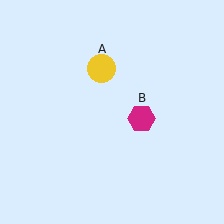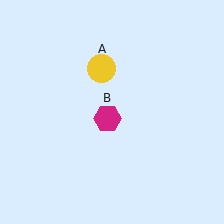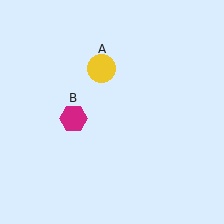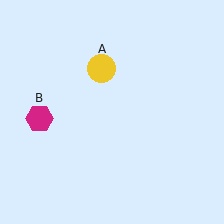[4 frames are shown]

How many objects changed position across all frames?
1 object changed position: magenta hexagon (object B).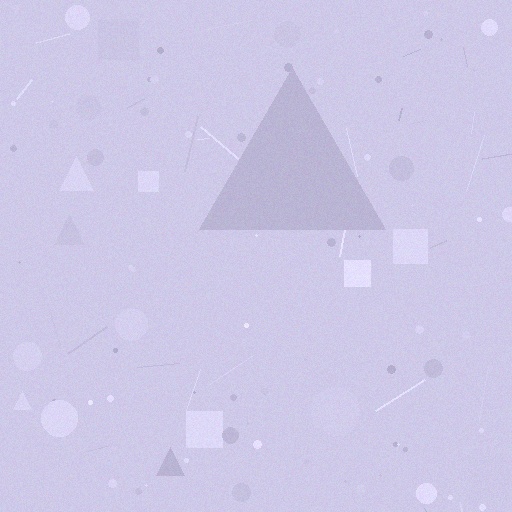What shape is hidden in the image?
A triangle is hidden in the image.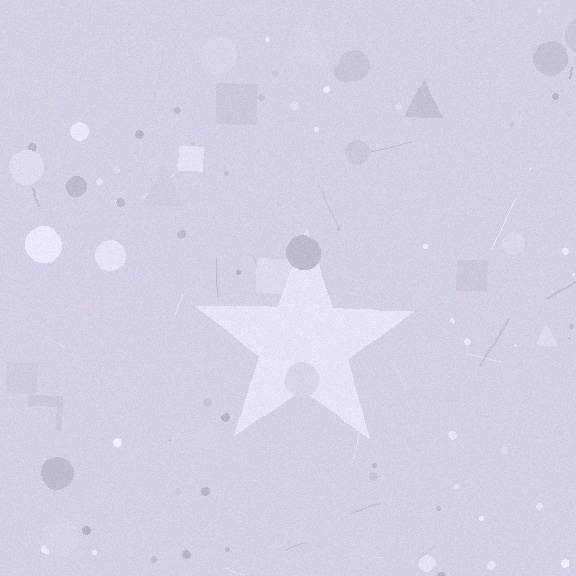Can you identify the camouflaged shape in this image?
The camouflaged shape is a star.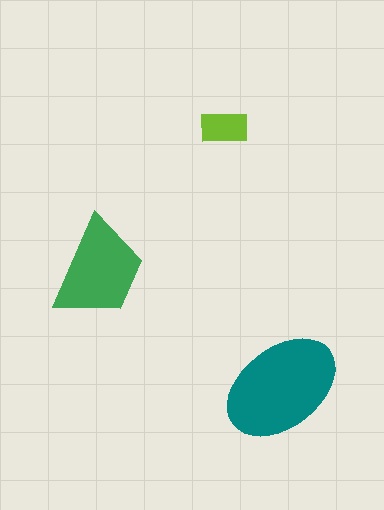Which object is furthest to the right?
The teal ellipse is rightmost.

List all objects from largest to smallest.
The teal ellipse, the green trapezoid, the lime rectangle.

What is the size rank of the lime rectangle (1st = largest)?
3rd.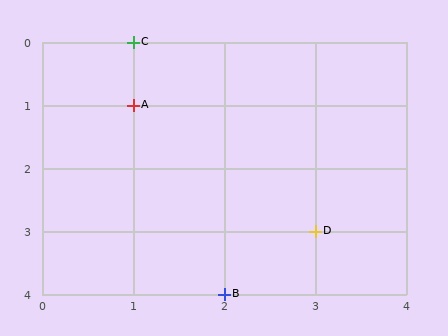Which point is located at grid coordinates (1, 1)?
Point A is at (1, 1).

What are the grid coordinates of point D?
Point D is at grid coordinates (3, 3).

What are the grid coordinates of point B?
Point B is at grid coordinates (2, 4).